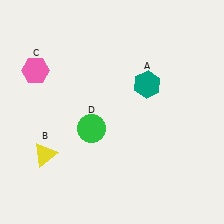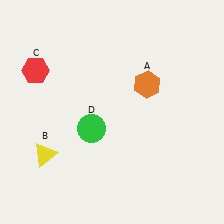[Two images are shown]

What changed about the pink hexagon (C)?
In Image 1, C is pink. In Image 2, it changed to red.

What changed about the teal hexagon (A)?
In Image 1, A is teal. In Image 2, it changed to orange.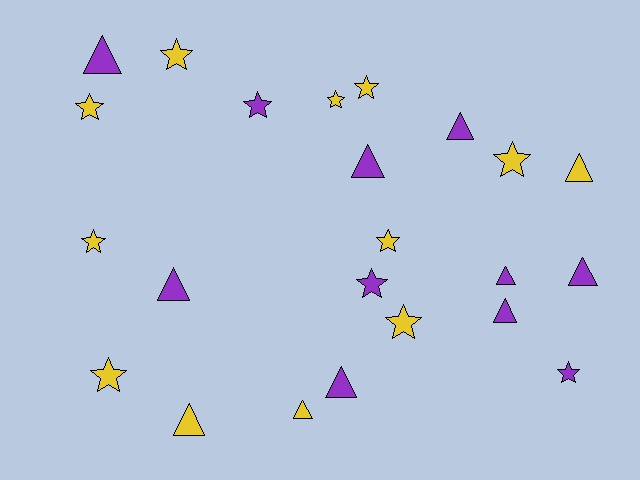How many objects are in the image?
There are 23 objects.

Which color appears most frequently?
Yellow, with 12 objects.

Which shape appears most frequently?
Star, with 12 objects.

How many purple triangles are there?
There are 8 purple triangles.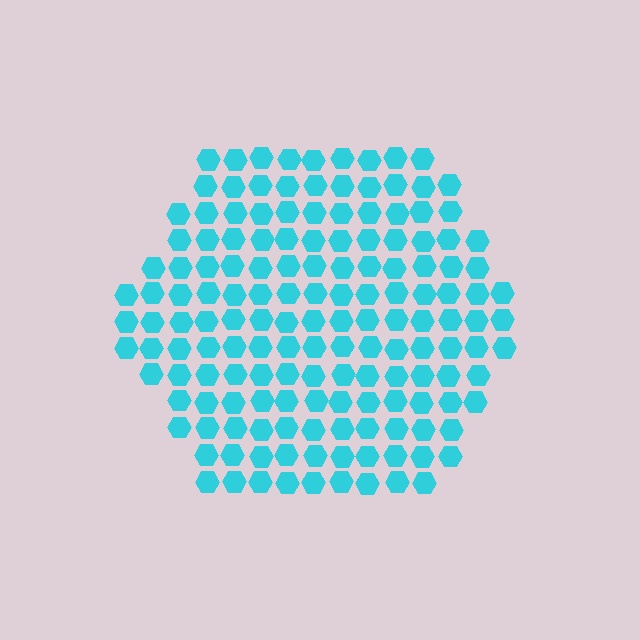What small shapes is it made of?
It is made of small hexagons.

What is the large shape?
The large shape is a hexagon.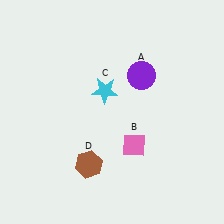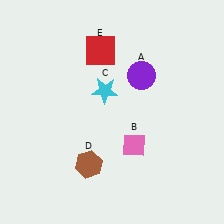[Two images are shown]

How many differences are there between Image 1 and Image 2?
There is 1 difference between the two images.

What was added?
A red square (E) was added in Image 2.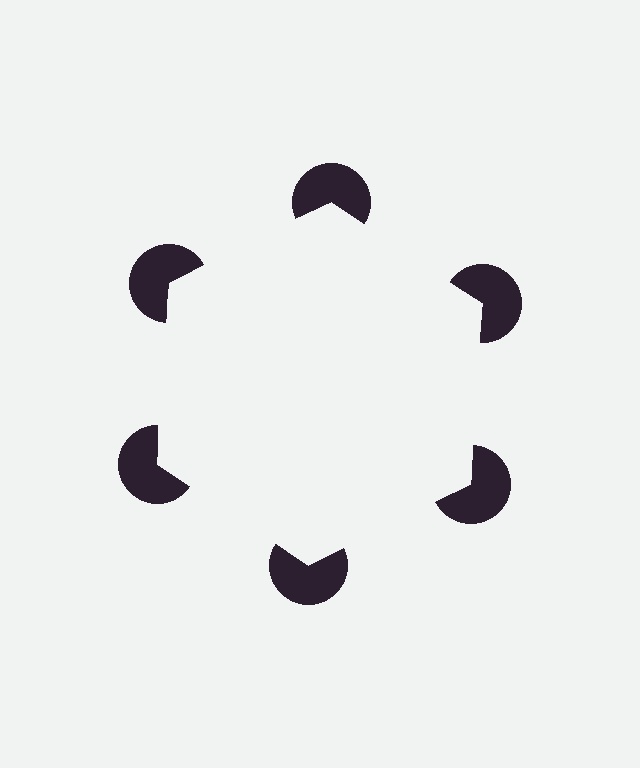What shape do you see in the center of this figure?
An illusory hexagon — its edges are inferred from the aligned wedge cuts in the pac-man discs, not physically drawn.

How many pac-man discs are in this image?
There are 6 — one at each vertex of the illusory hexagon.